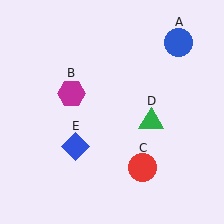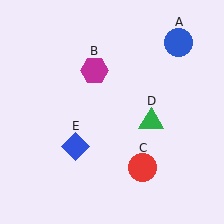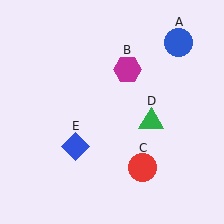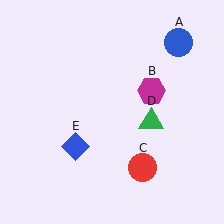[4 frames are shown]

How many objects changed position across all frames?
1 object changed position: magenta hexagon (object B).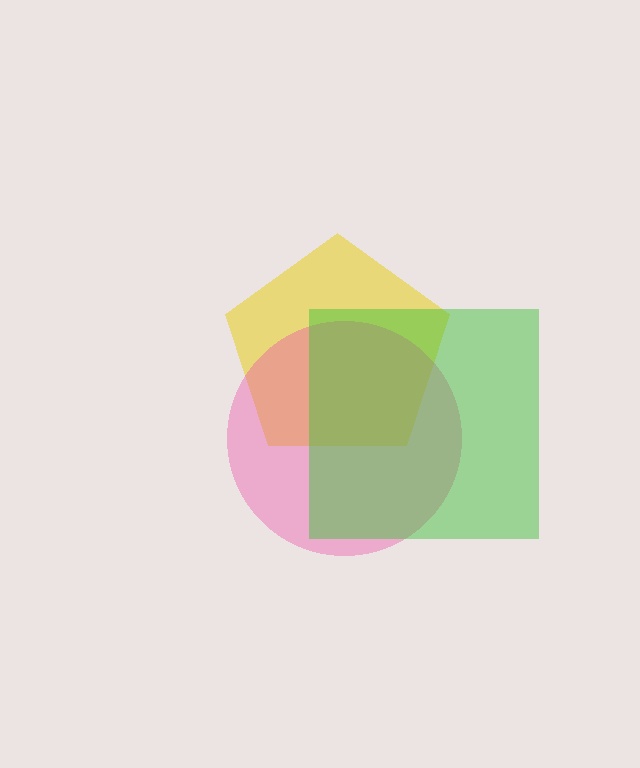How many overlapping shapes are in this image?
There are 3 overlapping shapes in the image.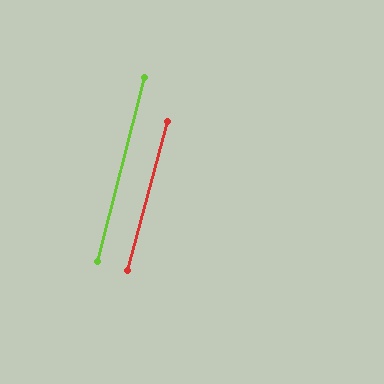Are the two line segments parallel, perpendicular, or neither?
Parallel — their directions differ by only 0.3°.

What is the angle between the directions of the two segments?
Approximately 0 degrees.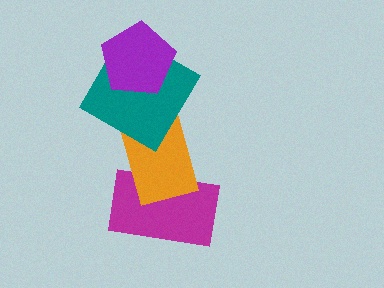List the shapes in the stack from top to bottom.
From top to bottom: the purple pentagon, the teal diamond, the orange rectangle, the magenta rectangle.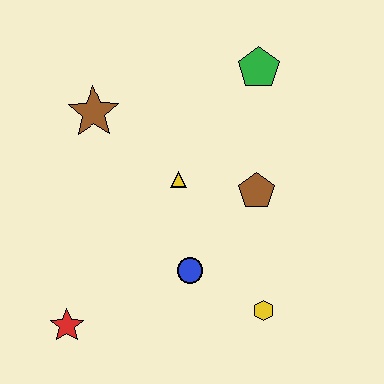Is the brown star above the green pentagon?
No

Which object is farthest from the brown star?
The yellow hexagon is farthest from the brown star.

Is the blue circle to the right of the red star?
Yes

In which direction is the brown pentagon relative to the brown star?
The brown pentagon is to the right of the brown star.